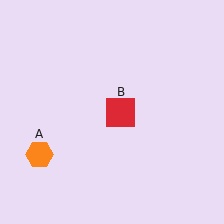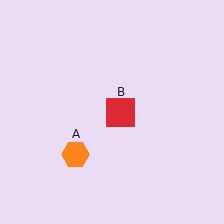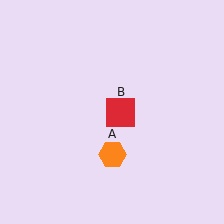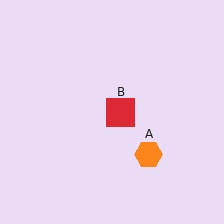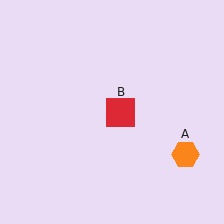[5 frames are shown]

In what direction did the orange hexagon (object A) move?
The orange hexagon (object A) moved right.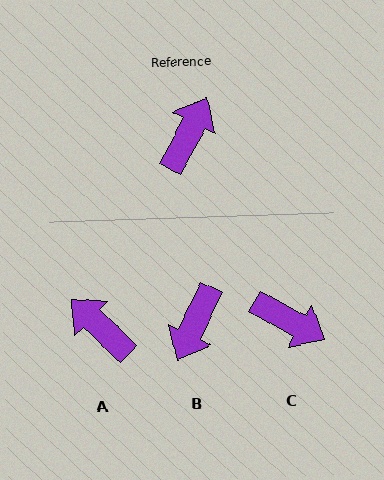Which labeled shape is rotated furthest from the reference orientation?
B, about 178 degrees away.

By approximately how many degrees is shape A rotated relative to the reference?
Approximately 74 degrees counter-clockwise.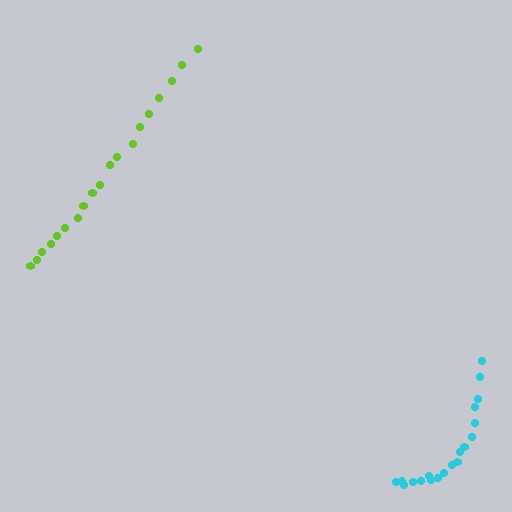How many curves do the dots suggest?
There are 2 distinct paths.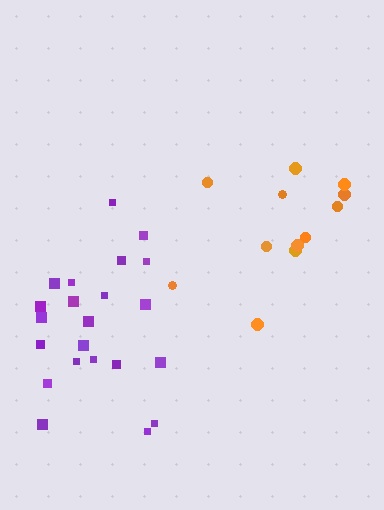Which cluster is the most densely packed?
Purple.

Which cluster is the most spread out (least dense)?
Orange.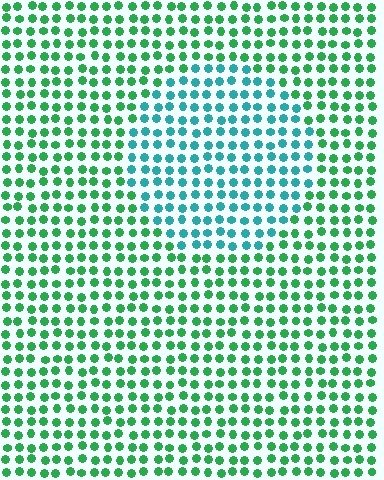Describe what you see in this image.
The image is filled with small green elements in a uniform arrangement. A circle-shaped region is visible where the elements are tinted to a slightly different hue, forming a subtle color boundary.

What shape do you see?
I see a circle.